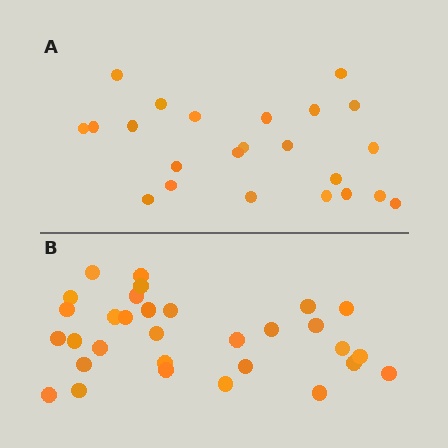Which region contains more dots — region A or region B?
Region B (the bottom region) has more dots.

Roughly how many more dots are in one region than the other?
Region B has roughly 8 or so more dots than region A.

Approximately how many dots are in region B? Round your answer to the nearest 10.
About 30 dots. (The exact count is 31, which rounds to 30.)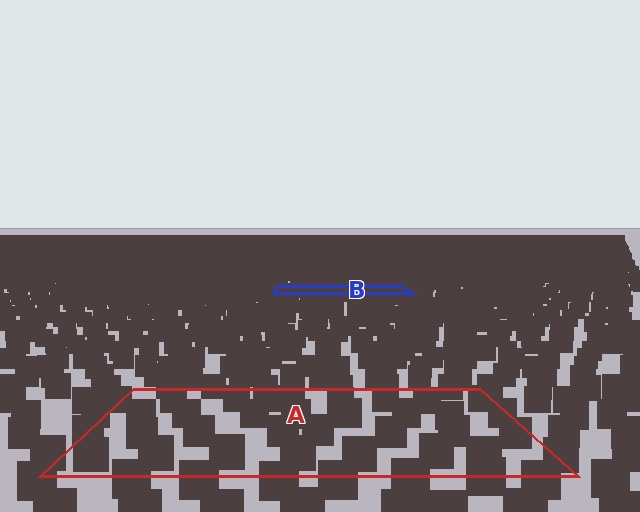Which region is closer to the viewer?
Region A is closer. The texture elements there are larger and more spread out.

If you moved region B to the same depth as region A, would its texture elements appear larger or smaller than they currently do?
They would appear larger. At a closer depth, the same texture elements are projected at a bigger on-screen size.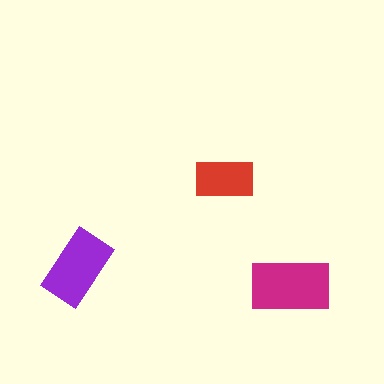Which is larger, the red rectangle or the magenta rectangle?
The magenta one.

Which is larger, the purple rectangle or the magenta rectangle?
The magenta one.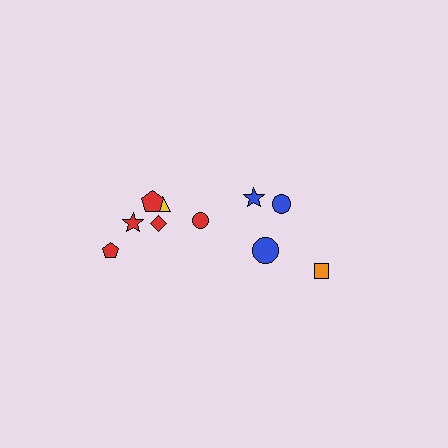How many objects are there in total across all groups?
There are 10 objects.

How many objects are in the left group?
There are 6 objects.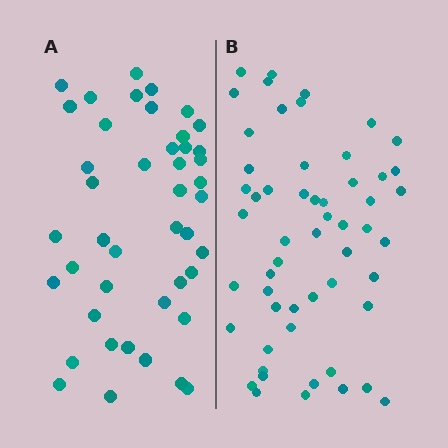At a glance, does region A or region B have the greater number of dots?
Region B (the right region) has more dots.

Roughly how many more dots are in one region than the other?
Region B has roughly 12 or so more dots than region A.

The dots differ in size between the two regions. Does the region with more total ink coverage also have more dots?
No. Region A has more total ink coverage because its dots are larger, but region B actually contains more individual dots. Total area can be misleading — the number of items is what matters here.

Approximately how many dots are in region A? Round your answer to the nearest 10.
About 40 dots. (The exact count is 44, which rounds to 40.)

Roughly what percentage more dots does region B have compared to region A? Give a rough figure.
About 25% more.